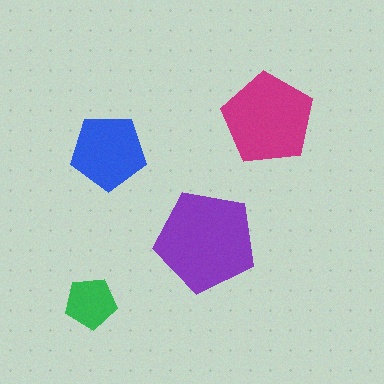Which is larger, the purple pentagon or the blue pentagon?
The purple one.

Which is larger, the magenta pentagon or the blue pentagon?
The magenta one.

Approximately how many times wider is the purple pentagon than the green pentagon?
About 2 times wider.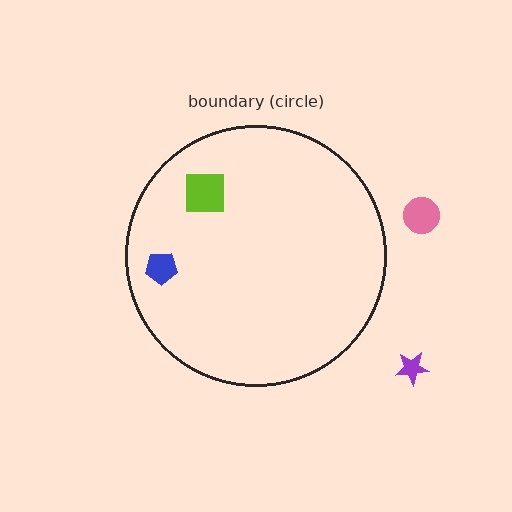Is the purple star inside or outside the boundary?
Outside.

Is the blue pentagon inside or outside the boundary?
Inside.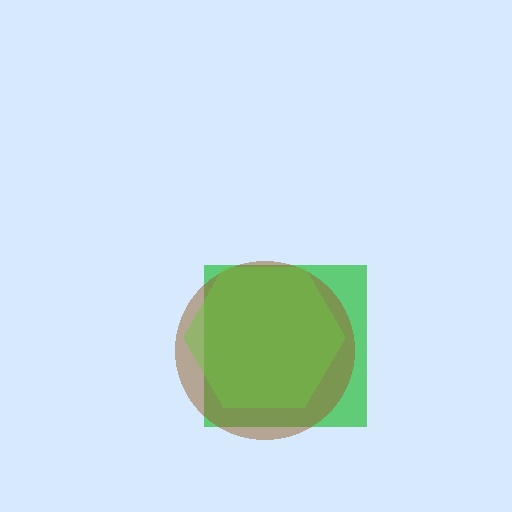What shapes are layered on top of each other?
The layered shapes are: a green square, a brown circle, a lime hexagon.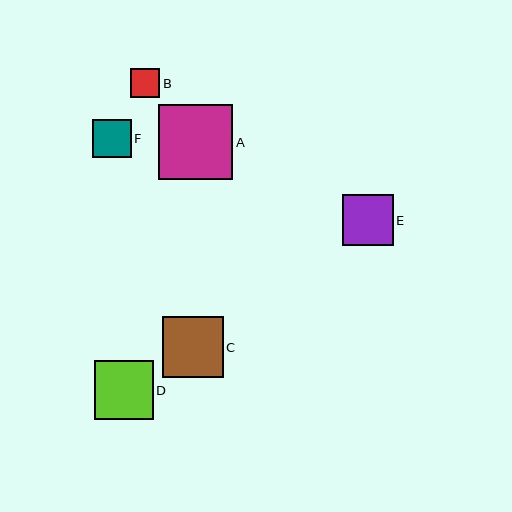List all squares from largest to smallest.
From largest to smallest: A, C, D, E, F, B.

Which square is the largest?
Square A is the largest with a size of approximately 75 pixels.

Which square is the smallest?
Square B is the smallest with a size of approximately 29 pixels.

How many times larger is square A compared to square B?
Square A is approximately 2.6 times the size of square B.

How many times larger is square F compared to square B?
Square F is approximately 1.3 times the size of square B.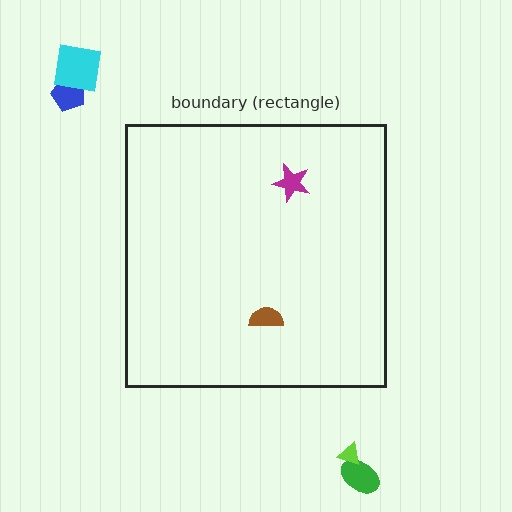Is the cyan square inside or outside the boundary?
Outside.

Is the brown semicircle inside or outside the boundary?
Inside.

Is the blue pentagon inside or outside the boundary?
Outside.